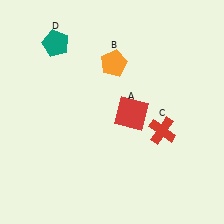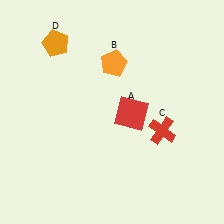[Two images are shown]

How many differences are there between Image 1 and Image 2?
There is 1 difference between the two images.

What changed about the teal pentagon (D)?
In Image 1, D is teal. In Image 2, it changed to orange.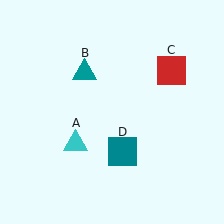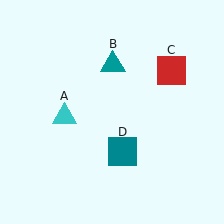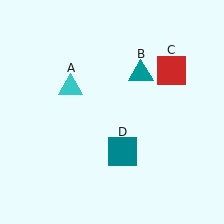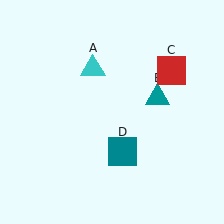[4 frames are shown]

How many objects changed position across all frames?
2 objects changed position: cyan triangle (object A), teal triangle (object B).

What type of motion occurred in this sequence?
The cyan triangle (object A), teal triangle (object B) rotated clockwise around the center of the scene.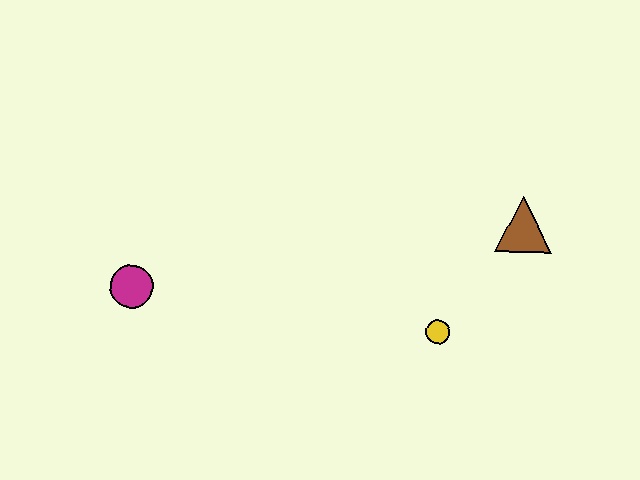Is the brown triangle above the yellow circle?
Yes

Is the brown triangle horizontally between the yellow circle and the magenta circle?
No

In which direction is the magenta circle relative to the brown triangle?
The magenta circle is to the left of the brown triangle.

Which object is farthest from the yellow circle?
The magenta circle is farthest from the yellow circle.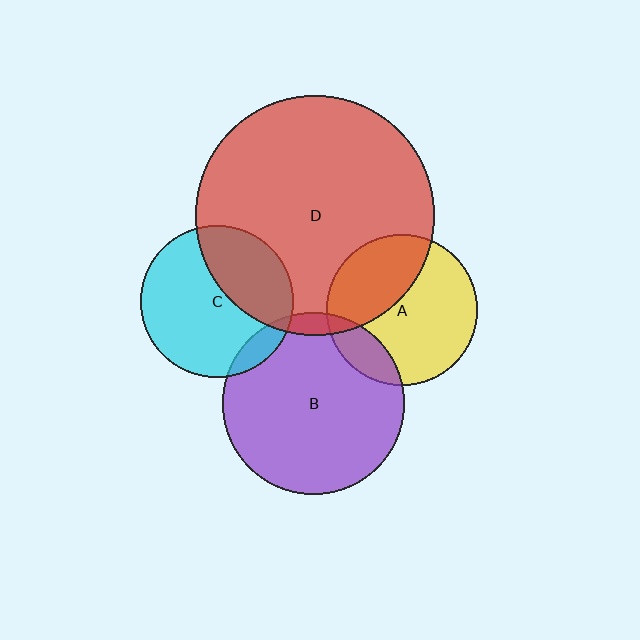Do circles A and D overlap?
Yes.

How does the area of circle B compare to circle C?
Approximately 1.4 times.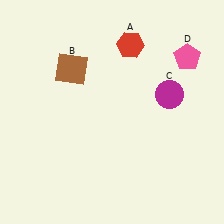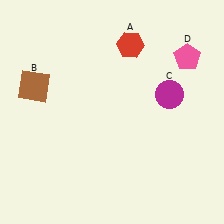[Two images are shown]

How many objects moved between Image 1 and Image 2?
1 object moved between the two images.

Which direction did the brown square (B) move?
The brown square (B) moved left.